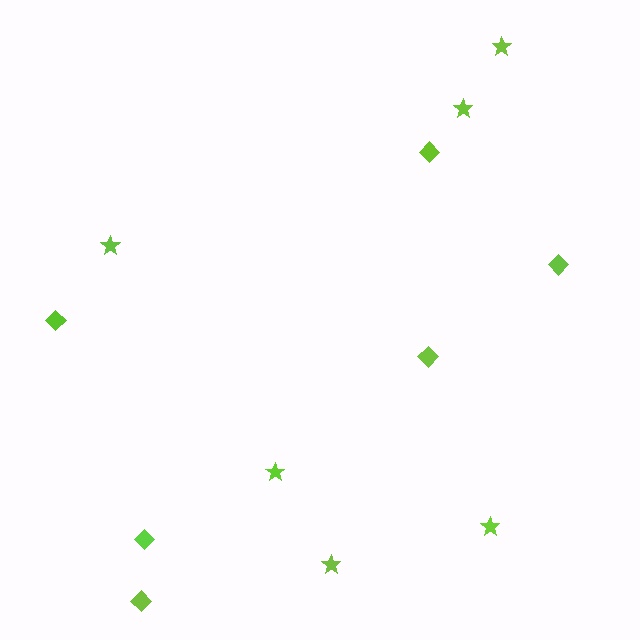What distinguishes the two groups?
There are 2 groups: one group of diamonds (6) and one group of stars (6).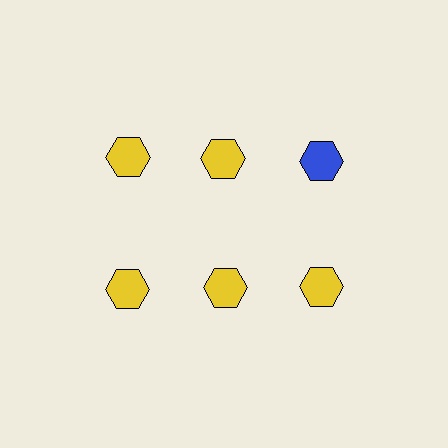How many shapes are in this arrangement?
There are 6 shapes arranged in a grid pattern.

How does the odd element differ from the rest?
It has a different color: blue instead of yellow.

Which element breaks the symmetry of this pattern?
The blue hexagon in the top row, center column breaks the symmetry. All other shapes are yellow hexagons.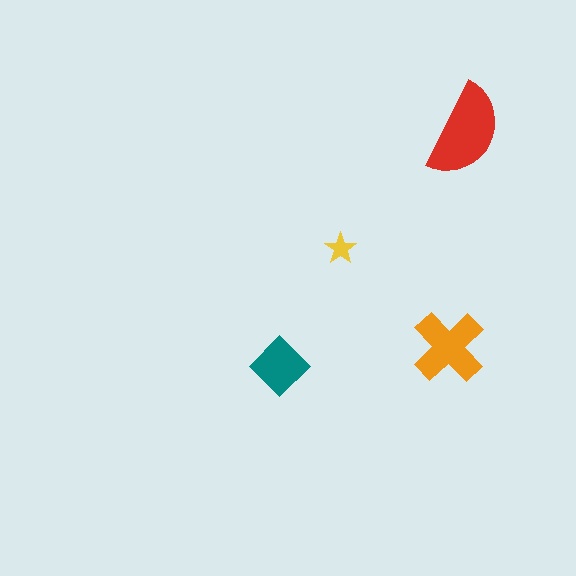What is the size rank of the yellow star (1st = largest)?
4th.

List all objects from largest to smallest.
The red semicircle, the orange cross, the teal diamond, the yellow star.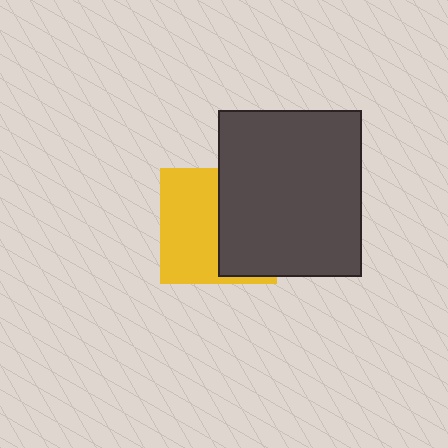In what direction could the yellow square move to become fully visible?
The yellow square could move left. That would shift it out from behind the dark gray rectangle entirely.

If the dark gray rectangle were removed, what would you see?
You would see the complete yellow square.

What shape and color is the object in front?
The object in front is a dark gray rectangle.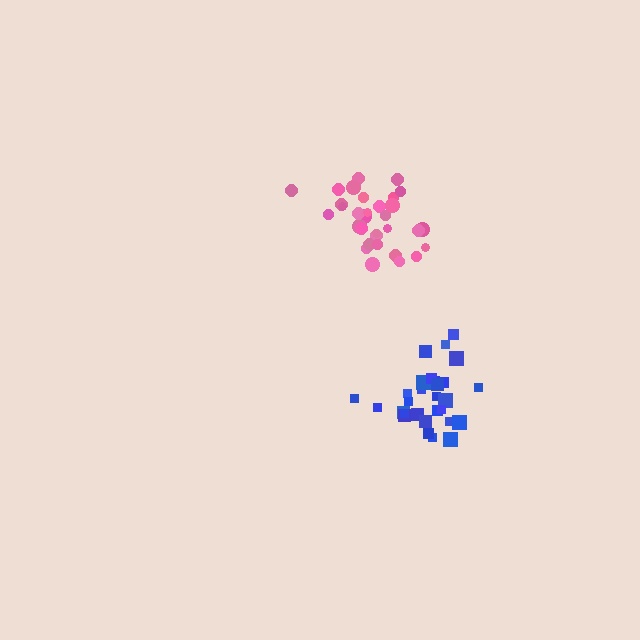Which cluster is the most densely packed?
Pink.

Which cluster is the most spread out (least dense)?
Blue.